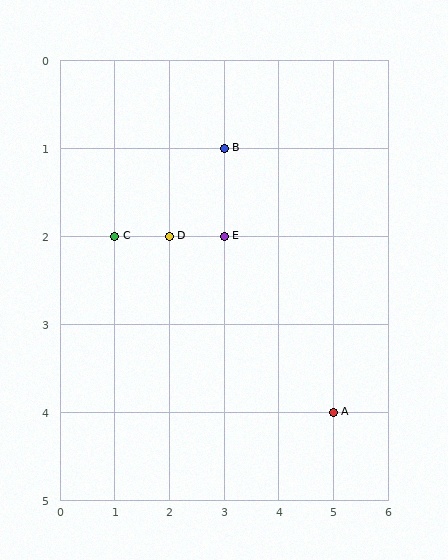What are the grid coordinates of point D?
Point D is at grid coordinates (2, 2).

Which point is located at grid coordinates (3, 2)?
Point E is at (3, 2).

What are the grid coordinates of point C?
Point C is at grid coordinates (1, 2).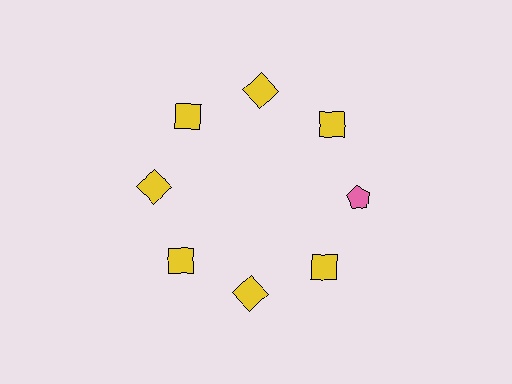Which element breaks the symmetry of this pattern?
The pink pentagon at roughly the 3 o'clock position breaks the symmetry. All other shapes are yellow squares.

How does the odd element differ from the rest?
It differs in both color (pink instead of yellow) and shape (pentagon instead of square).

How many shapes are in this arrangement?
There are 8 shapes arranged in a ring pattern.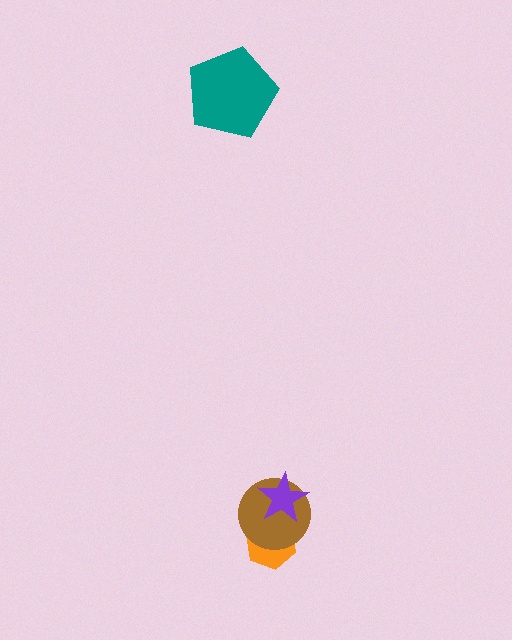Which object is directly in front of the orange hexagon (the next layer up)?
The brown circle is directly in front of the orange hexagon.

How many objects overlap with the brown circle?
2 objects overlap with the brown circle.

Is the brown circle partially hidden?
Yes, it is partially covered by another shape.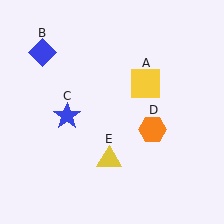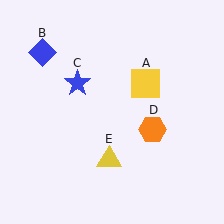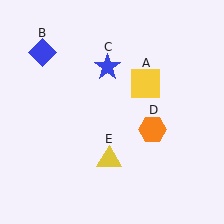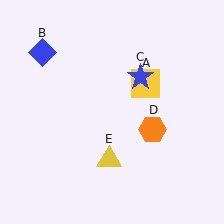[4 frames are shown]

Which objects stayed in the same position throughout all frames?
Yellow square (object A) and blue diamond (object B) and orange hexagon (object D) and yellow triangle (object E) remained stationary.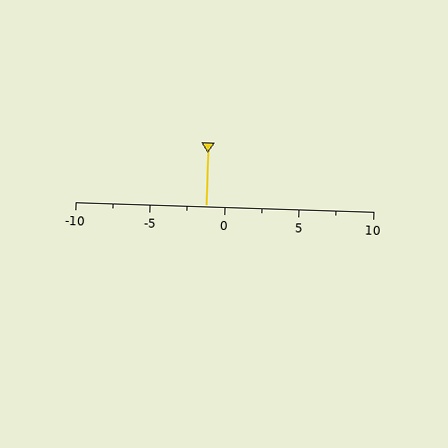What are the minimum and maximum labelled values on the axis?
The axis runs from -10 to 10.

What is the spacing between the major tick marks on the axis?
The major ticks are spaced 5 apart.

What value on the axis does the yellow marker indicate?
The marker indicates approximately -1.2.